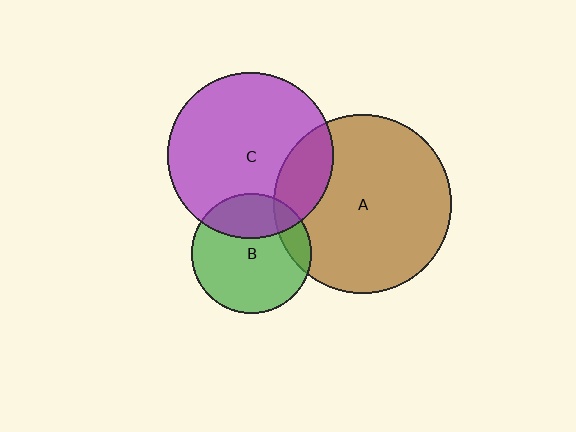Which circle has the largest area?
Circle A (brown).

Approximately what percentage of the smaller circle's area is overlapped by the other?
Approximately 20%.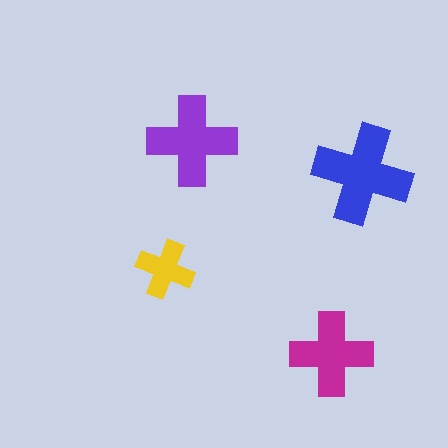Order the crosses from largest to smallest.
the blue one, the purple one, the magenta one, the yellow one.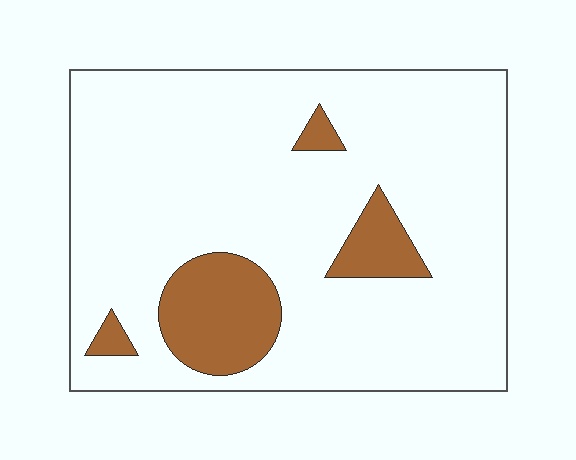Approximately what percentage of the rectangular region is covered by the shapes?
Approximately 15%.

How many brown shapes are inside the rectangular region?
4.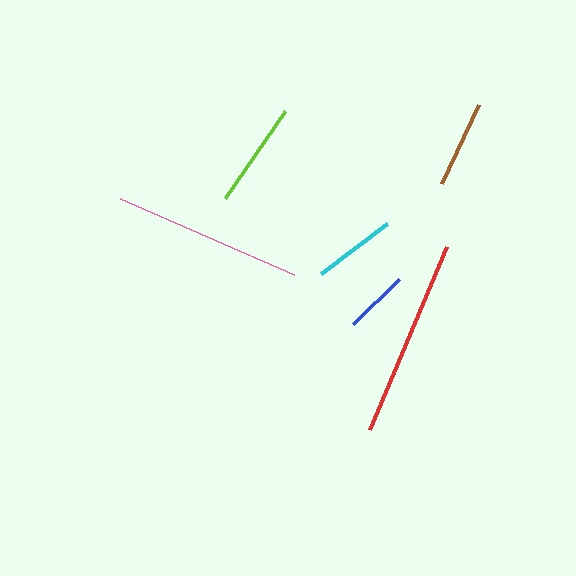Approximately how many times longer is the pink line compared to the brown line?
The pink line is approximately 2.2 times the length of the brown line.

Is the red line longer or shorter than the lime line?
The red line is longer than the lime line.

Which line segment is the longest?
The red line is the longest at approximately 198 pixels.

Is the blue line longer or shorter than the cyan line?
The cyan line is longer than the blue line.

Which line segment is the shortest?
The blue line is the shortest at approximately 64 pixels.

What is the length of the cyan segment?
The cyan segment is approximately 83 pixels long.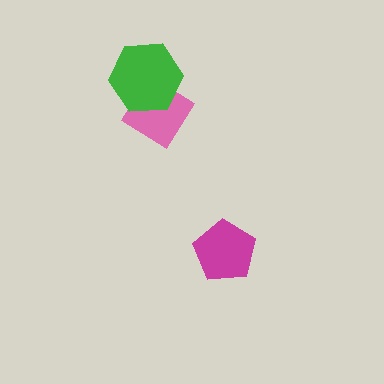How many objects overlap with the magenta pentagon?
0 objects overlap with the magenta pentagon.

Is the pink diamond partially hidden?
Yes, it is partially covered by another shape.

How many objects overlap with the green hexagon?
1 object overlaps with the green hexagon.